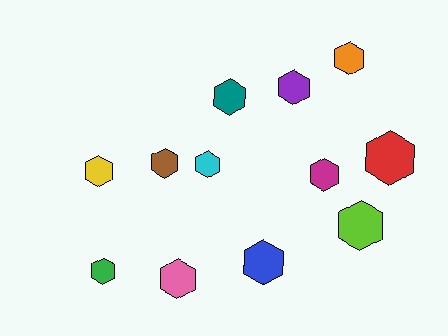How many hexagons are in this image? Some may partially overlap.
There are 12 hexagons.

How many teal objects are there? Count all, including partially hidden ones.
There is 1 teal object.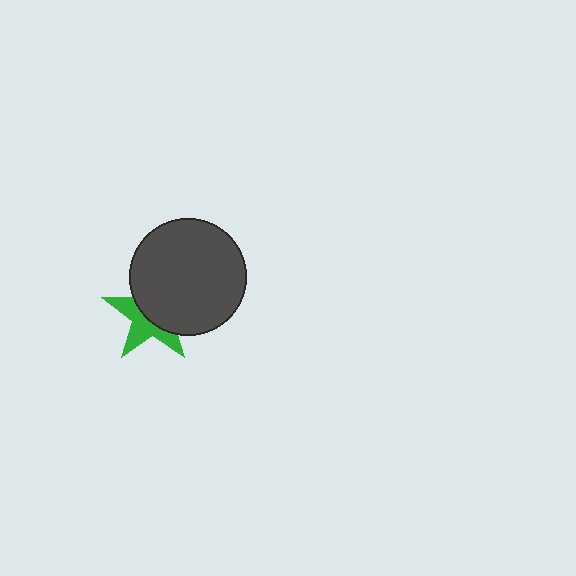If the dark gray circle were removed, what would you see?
You would see the complete green star.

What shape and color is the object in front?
The object in front is a dark gray circle.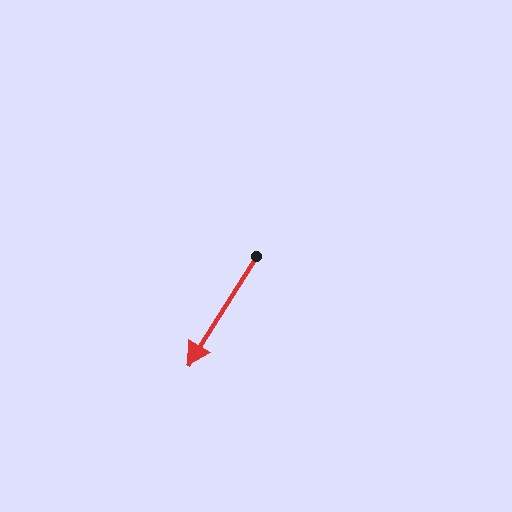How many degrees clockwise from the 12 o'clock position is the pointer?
Approximately 212 degrees.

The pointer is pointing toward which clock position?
Roughly 7 o'clock.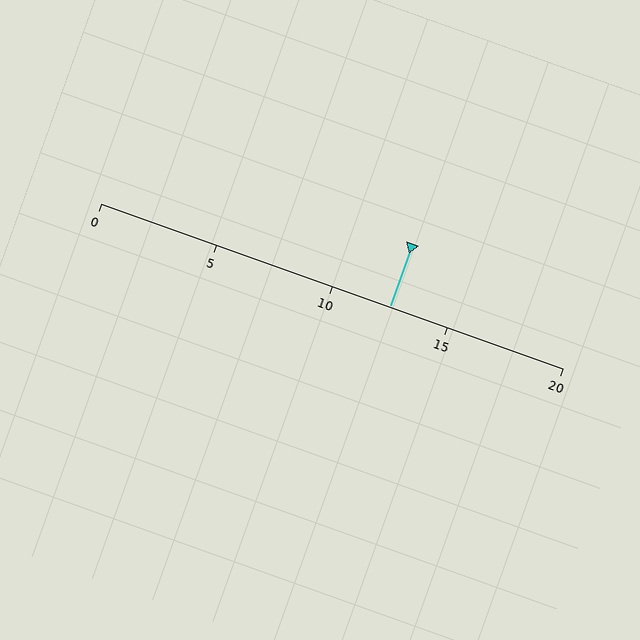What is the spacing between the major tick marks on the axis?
The major ticks are spaced 5 apart.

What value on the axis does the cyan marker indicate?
The marker indicates approximately 12.5.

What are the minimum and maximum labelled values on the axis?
The axis runs from 0 to 20.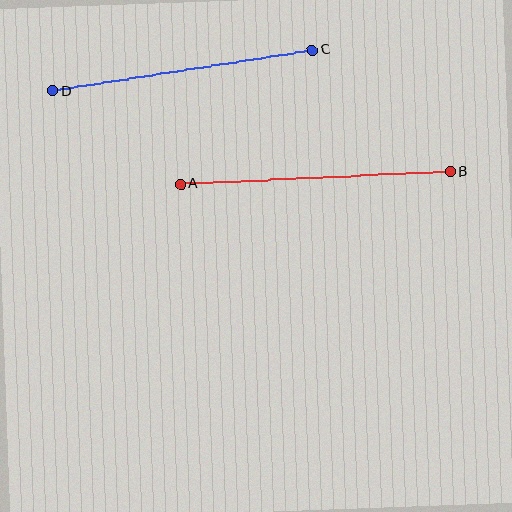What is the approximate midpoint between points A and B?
The midpoint is at approximately (315, 178) pixels.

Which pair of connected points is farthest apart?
Points A and B are farthest apart.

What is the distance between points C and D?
The distance is approximately 263 pixels.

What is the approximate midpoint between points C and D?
The midpoint is at approximately (182, 71) pixels.